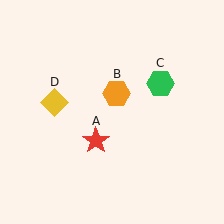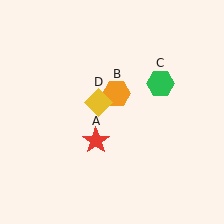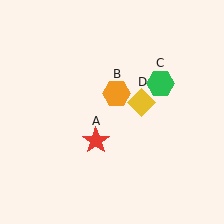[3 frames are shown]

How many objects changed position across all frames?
1 object changed position: yellow diamond (object D).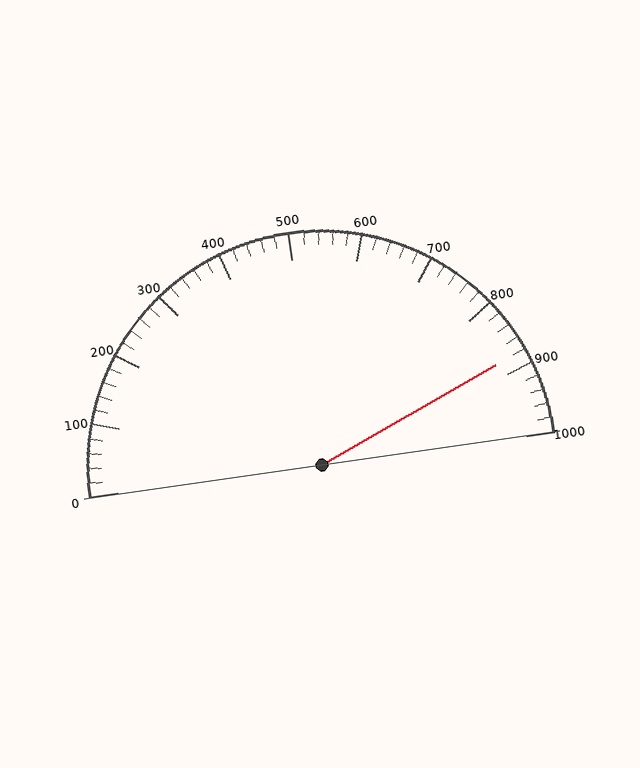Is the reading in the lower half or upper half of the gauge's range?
The reading is in the upper half of the range (0 to 1000).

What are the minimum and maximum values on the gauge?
The gauge ranges from 0 to 1000.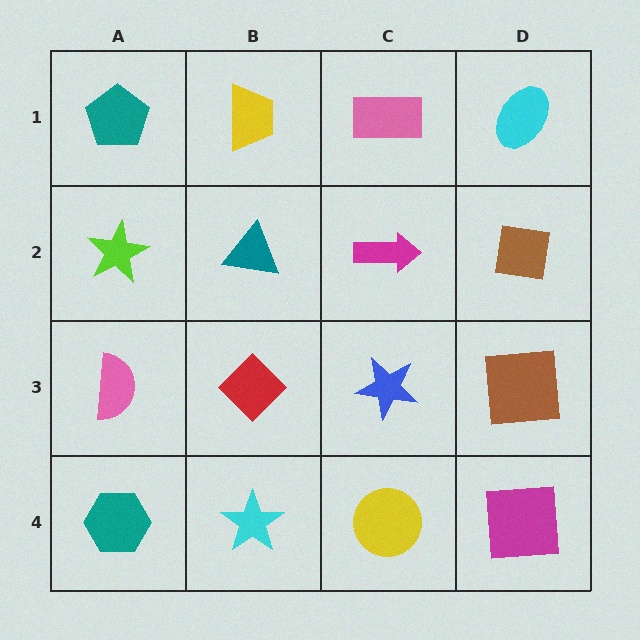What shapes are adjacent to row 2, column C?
A pink rectangle (row 1, column C), a blue star (row 3, column C), a teal triangle (row 2, column B), a brown square (row 2, column D).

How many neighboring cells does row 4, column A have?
2.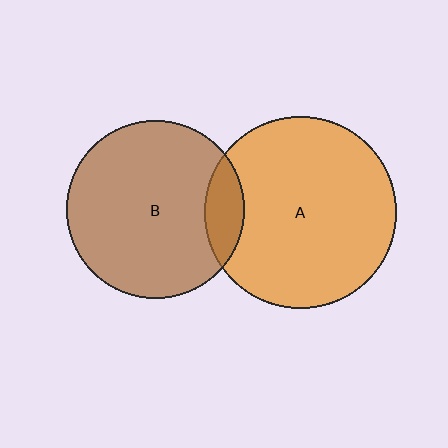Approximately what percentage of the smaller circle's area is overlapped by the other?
Approximately 15%.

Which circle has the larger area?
Circle A (orange).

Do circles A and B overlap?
Yes.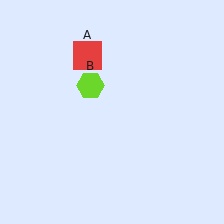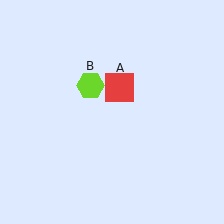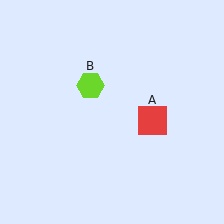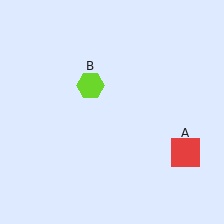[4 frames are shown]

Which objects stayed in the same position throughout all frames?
Lime hexagon (object B) remained stationary.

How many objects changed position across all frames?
1 object changed position: red square (object A).